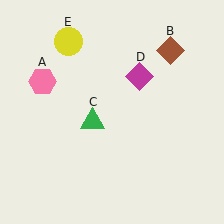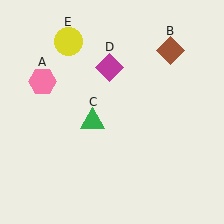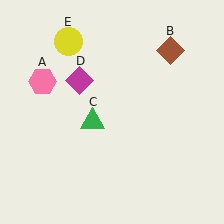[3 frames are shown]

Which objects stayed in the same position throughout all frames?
Pink hexagon (object A) and brown diamond (object B) and green triangle (object C) and yellow circle (object E) remained stationary.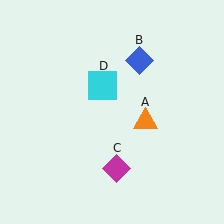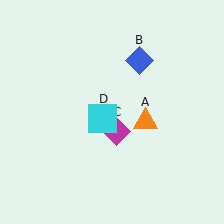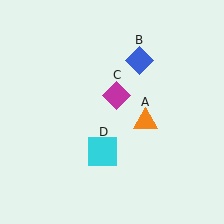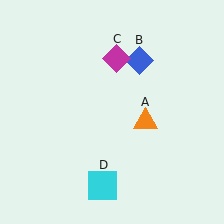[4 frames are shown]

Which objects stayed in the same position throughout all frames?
Orange triangle (object A) and blue diamond (object B) remained stationary.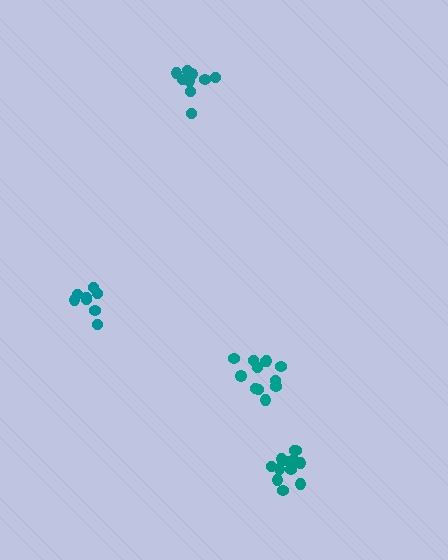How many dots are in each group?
Group 1: 8 dots, Group 2: 12 dots, Group 3: 12 dots, Group 4: 9 dots (41 total).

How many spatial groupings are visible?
There are 4 spatial groupings.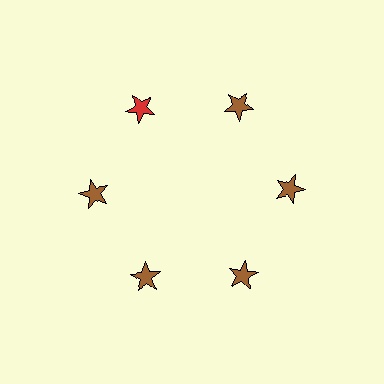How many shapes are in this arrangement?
There are 6 shapes arranged in a ring pattern.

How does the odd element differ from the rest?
It has a different color: red instead of brown.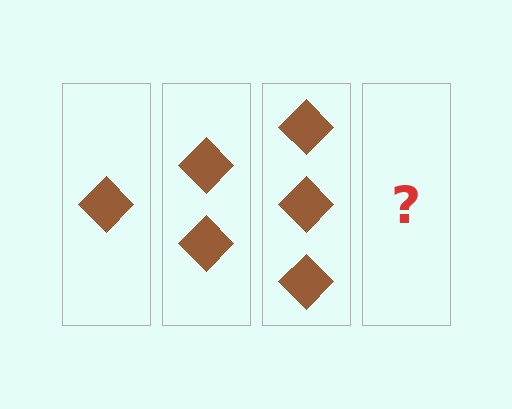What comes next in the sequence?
The next element should be 4 diamonds.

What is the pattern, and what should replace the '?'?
The pattern is that each step adds one more diamond. The '?' should be 4 diamonds.